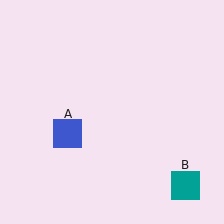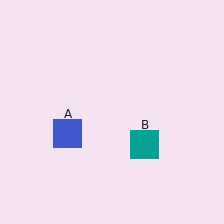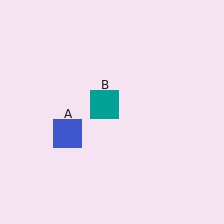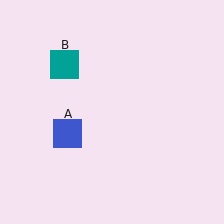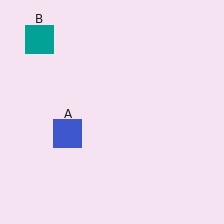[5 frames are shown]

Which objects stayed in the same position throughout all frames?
Blue square (object A) remained stationary.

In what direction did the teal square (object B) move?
The teal square (object B) moved up and to the left.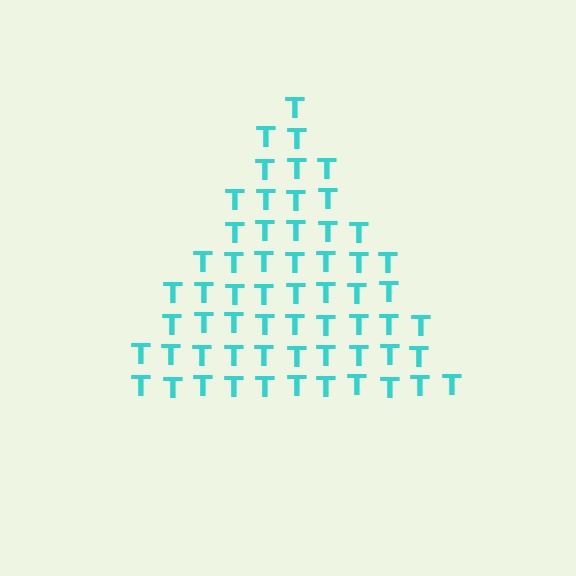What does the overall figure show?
The overall figure shows a triangle.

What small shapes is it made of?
It is made of small letter T's.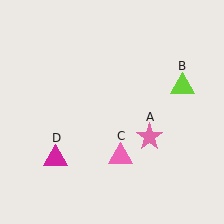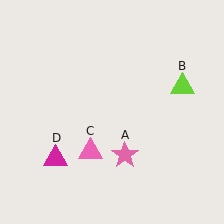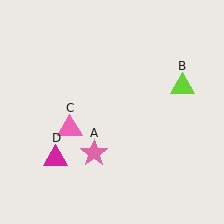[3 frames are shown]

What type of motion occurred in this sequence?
The pink star (object A), pink triangle (object C) rotated clockwise around the center of the scene.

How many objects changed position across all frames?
2 objects changed position: pink star (object A), pink triangle (object C).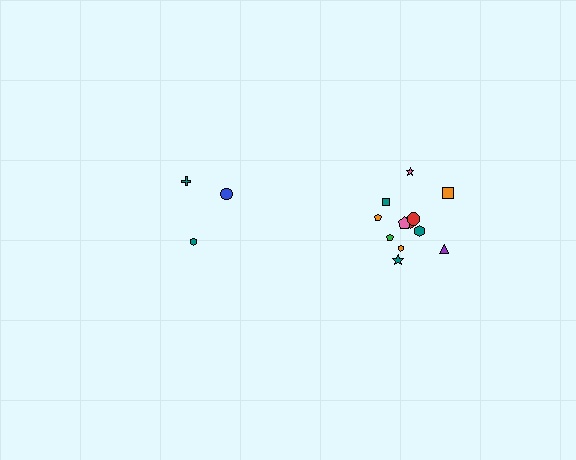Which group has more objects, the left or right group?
The right group.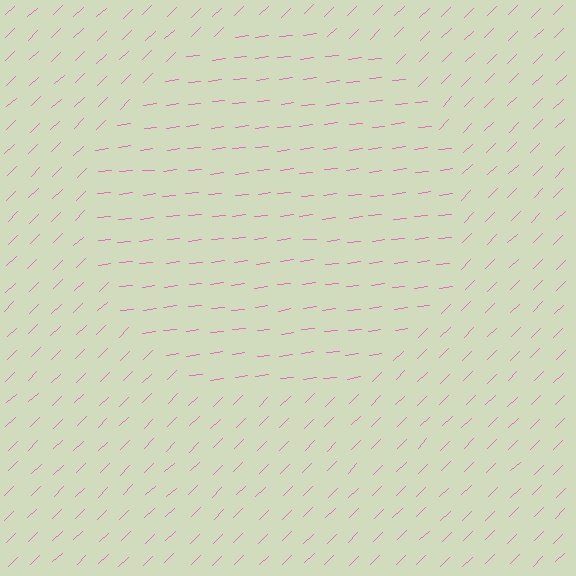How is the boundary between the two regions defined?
The boundary is defined purely by a change in line orientation (approximately 38 degrees difference). All lines are the same color and thickness.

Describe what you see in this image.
The image is filled with small pink line segments. A circle region in the image has lines oriented differently from the surrounding lines, creating a visible texture boundary.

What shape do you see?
I see a circle.